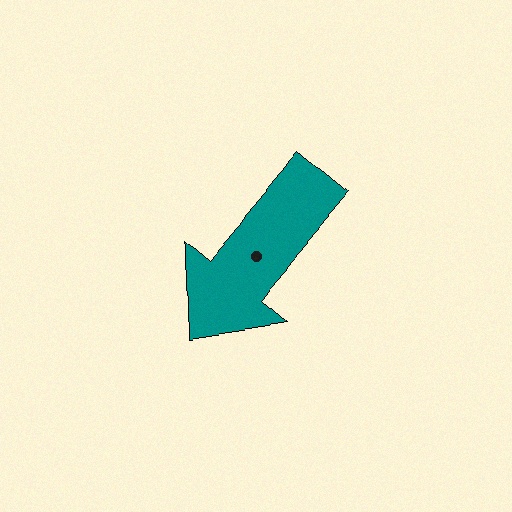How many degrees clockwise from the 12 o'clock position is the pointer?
Approximately 220 degrees.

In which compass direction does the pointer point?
Southwest.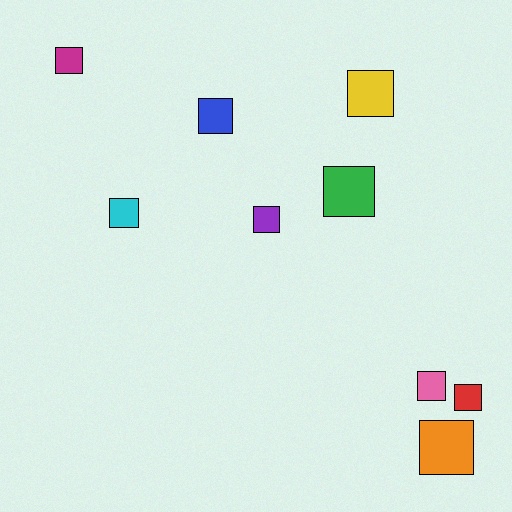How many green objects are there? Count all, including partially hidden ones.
There is 1 green object.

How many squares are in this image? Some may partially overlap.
There are 9 squares.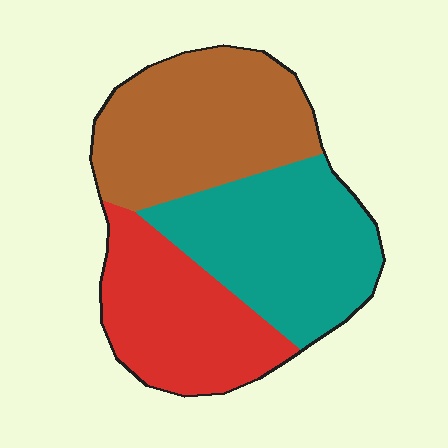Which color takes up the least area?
Red, at roughly 30%.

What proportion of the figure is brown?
Brown takes up about three eighths (3/8) of the figure.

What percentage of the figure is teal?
Teal takes up between a quarter and a half of the figure.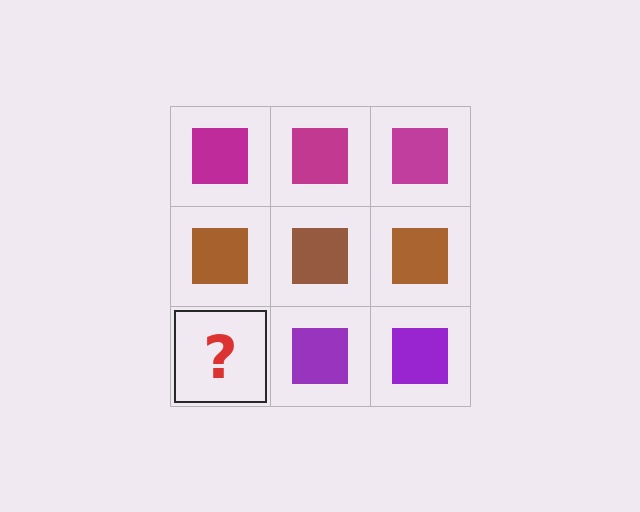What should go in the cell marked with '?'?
The missing cell should contain a purple square.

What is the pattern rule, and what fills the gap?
The rule is that each row has a consistent color. The gap should be filled with a purple square.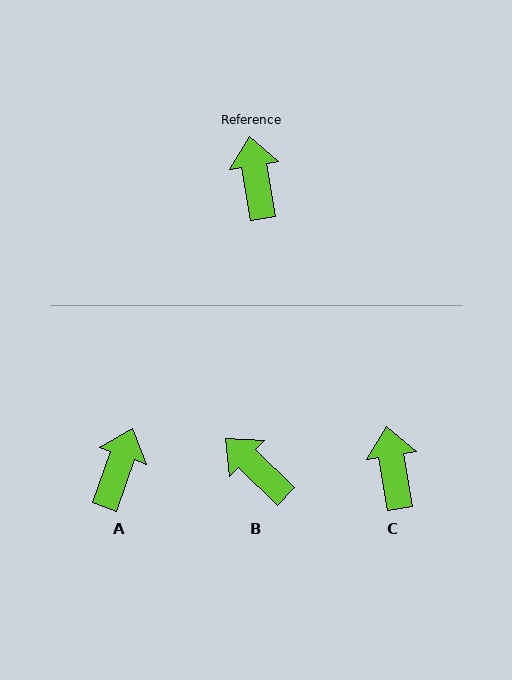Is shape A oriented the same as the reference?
No, it is off by about 28 degrees.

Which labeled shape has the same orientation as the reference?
C.